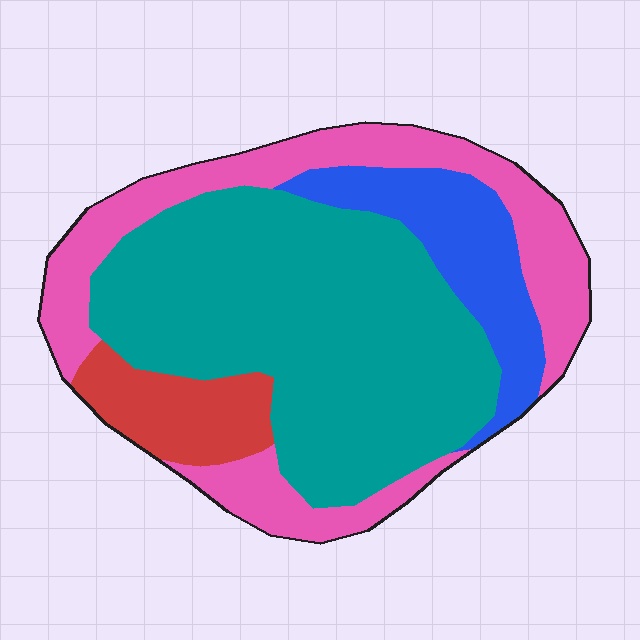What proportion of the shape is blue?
Blue covers about 15% of the shape.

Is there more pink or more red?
Pink.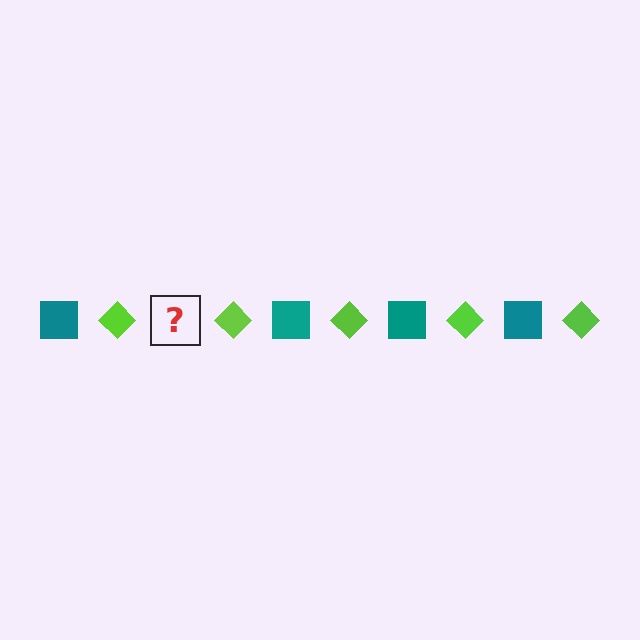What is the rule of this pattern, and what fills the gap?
The rule is that the pattern alternates between teal square and lime diamond. The gap should be filled with a teal square.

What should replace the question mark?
The question mark should be replaced with a teal square.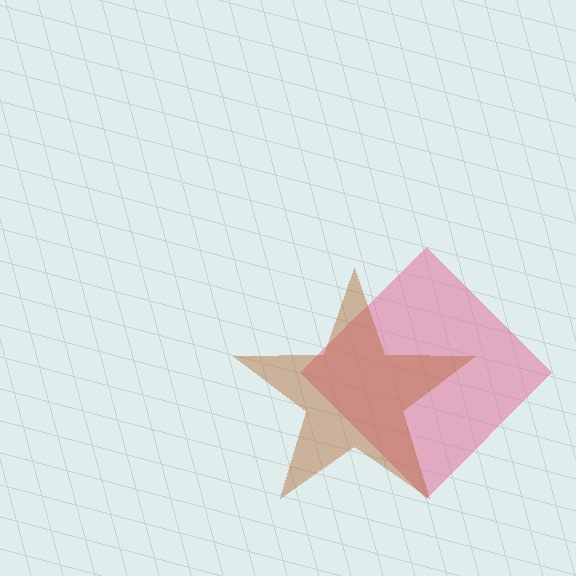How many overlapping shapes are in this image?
There are 2 overlapping shapes in the image.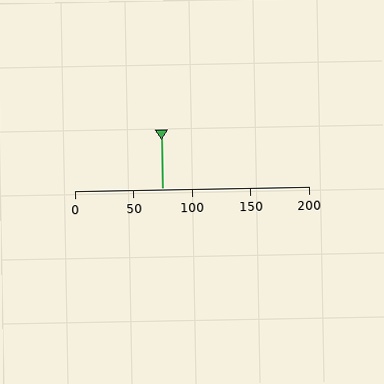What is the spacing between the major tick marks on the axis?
The major ticks are spaced 50 apart.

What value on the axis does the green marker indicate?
The marker indicates approximately 75.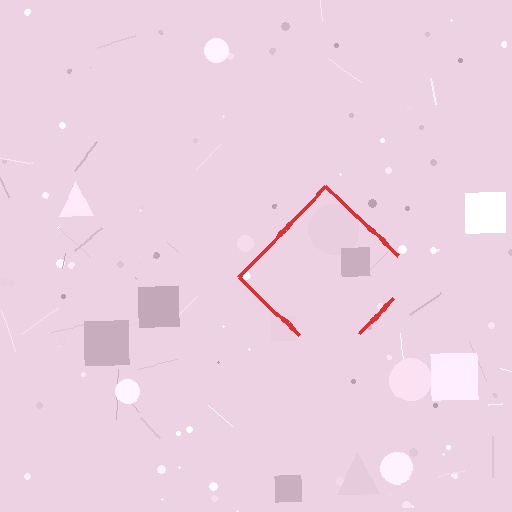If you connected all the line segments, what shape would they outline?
They would outline a diamond.